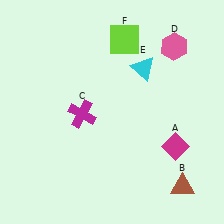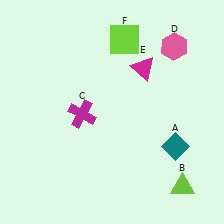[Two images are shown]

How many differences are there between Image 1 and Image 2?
There are 3 differences between the two images.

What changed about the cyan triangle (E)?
In Image 1, E is cyan. In Image 2, it changed to magenta.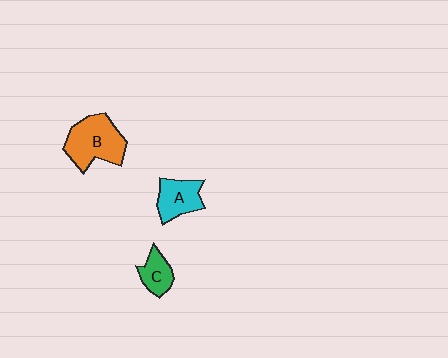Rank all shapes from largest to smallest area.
From largest to smallest: B (orange), A (cyan), C (green).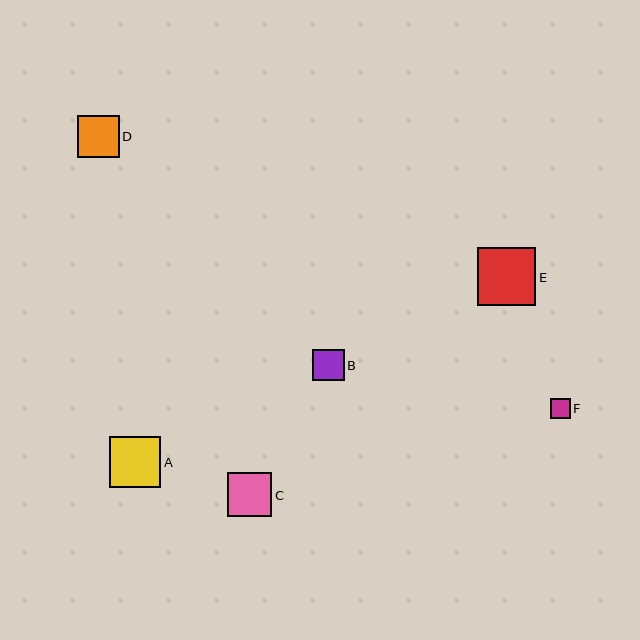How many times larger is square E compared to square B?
Square E is approximately 1.8 times the size of square B.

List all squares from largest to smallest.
From largest to smallest: E, A, C, D, B, F.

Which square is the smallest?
Square F is the smallest with a size of approximately 20 pixels.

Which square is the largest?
Square E is the largest with a size of approximately 58 pixels.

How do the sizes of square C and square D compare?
Square C and square D are approximately the same size.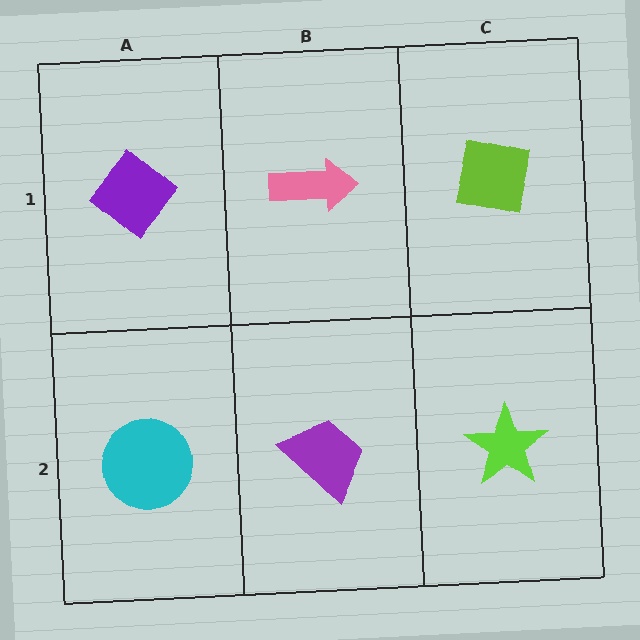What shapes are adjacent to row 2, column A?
A purple diamond (row 1, column A), a purple trapezoid (row 2, column B).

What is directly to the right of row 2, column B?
A lime star.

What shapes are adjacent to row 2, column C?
A lime square (row 1, column C), a purple trapezoid (row 2, column B).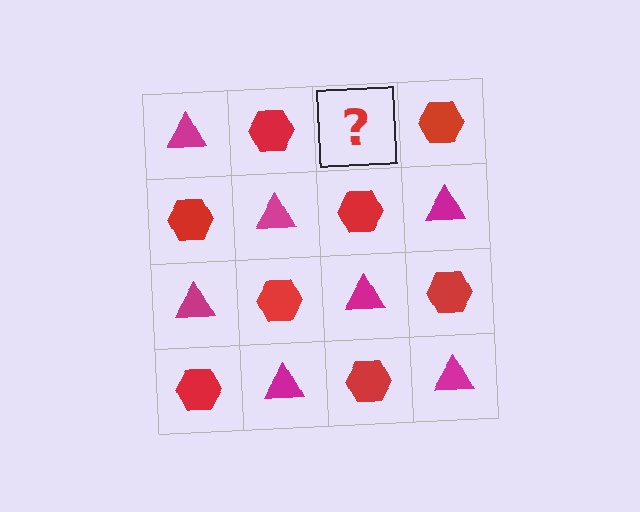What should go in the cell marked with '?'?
The missing cell should contain a magenta triangle.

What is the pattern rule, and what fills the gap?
The rule is that it alternates magenta triangle and red hexagon in a checkerboard pattern. The gap should be filled with a magenta triangle.